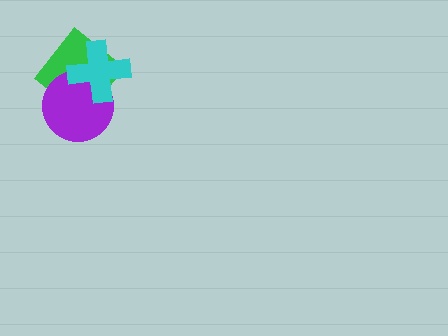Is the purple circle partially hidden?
Yes, it is partially covered by another shape.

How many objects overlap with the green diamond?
2 objects overlap with the green diamond.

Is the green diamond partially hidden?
Yes, it is partially covered by another shape.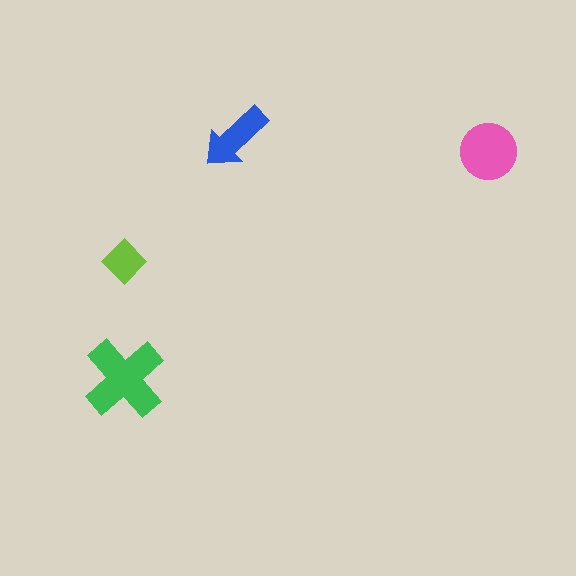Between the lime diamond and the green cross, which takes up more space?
The green cross.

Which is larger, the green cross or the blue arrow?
The green cross.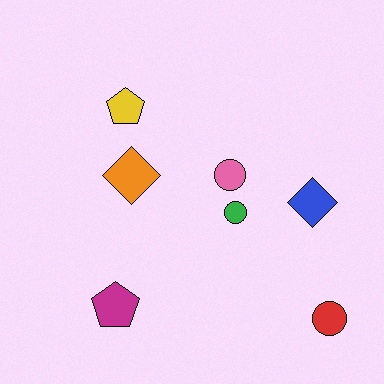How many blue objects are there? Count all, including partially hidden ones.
There is 1 blue object.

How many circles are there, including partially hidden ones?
There are 3 circles.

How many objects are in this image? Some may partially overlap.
There are 7 objects.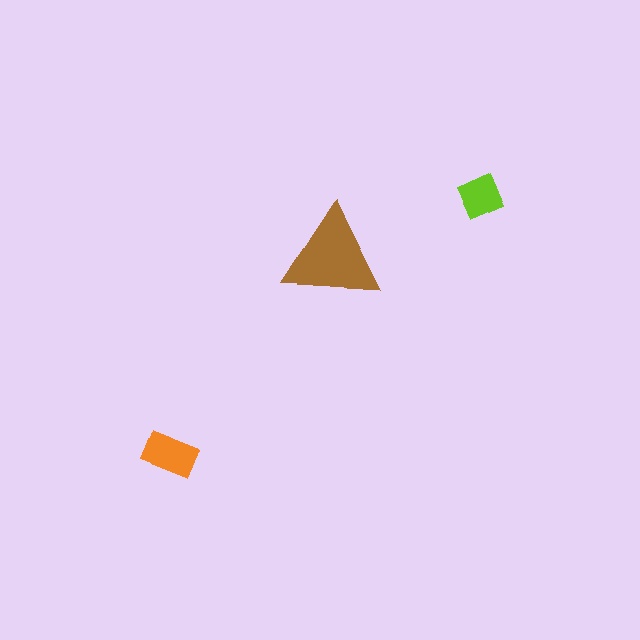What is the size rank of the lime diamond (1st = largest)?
3rd.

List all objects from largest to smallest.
The brown triangle, the orange rectangle, the lime diamond.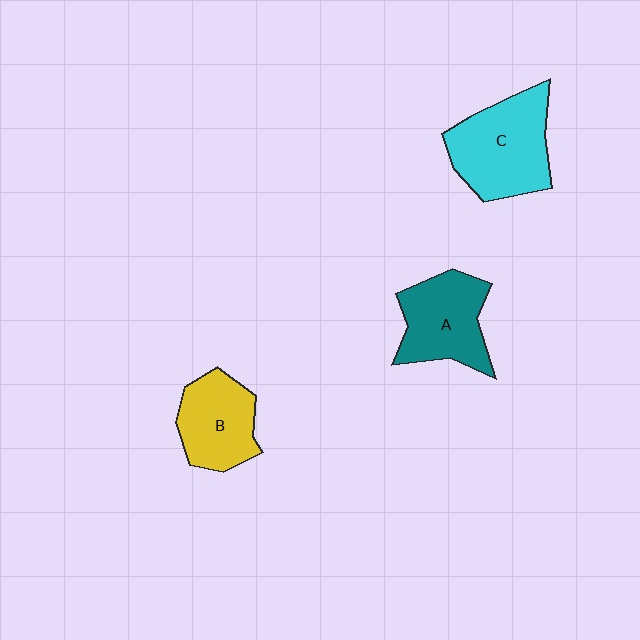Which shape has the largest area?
Shape C (cyan).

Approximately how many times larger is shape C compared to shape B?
Approximately 1.4 times.